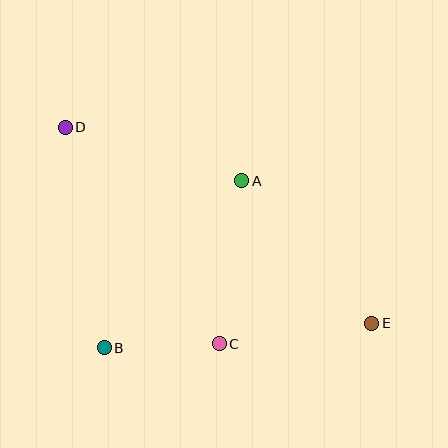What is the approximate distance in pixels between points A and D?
The distance between A and D is approximately 184 pixels.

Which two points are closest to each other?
Points B and C are closest to each other.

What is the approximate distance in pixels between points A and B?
The distance between A and B is approximately 216 pixels.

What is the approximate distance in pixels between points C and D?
The distance between C and D is approximately 265 pixels.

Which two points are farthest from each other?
Points D and E are farthest from each other.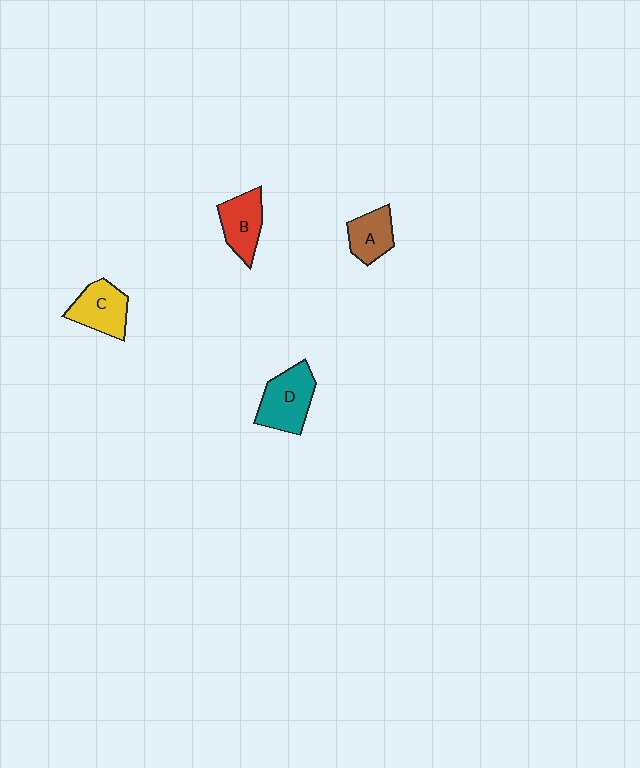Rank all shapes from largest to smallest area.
From largest to smallest: D (teal), C (yellow), B (red), A (brown).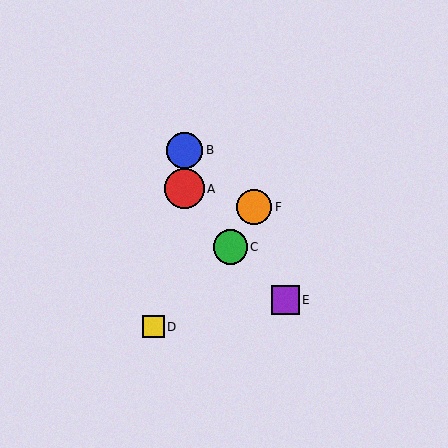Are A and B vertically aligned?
Yes, both are at x≈184.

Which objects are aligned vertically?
Objects A, B are aligned vertically.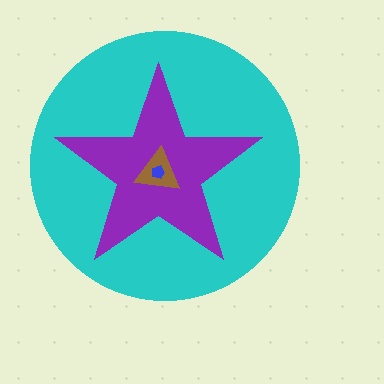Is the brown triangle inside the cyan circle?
Yes.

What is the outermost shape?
The cyan circle.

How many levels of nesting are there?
4.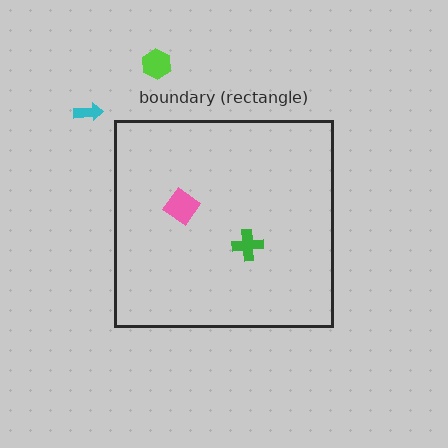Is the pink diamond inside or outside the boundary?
Inside.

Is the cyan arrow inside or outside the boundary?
Outside.